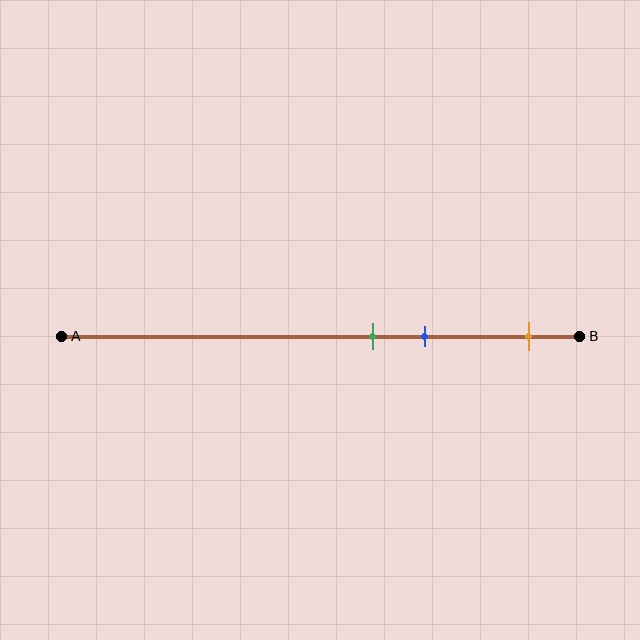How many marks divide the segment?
There are 3 marks dividing the segment.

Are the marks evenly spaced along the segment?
No, the marks are not evenly spaced.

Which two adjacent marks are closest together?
The green and blue marks are the closest adjacent pair.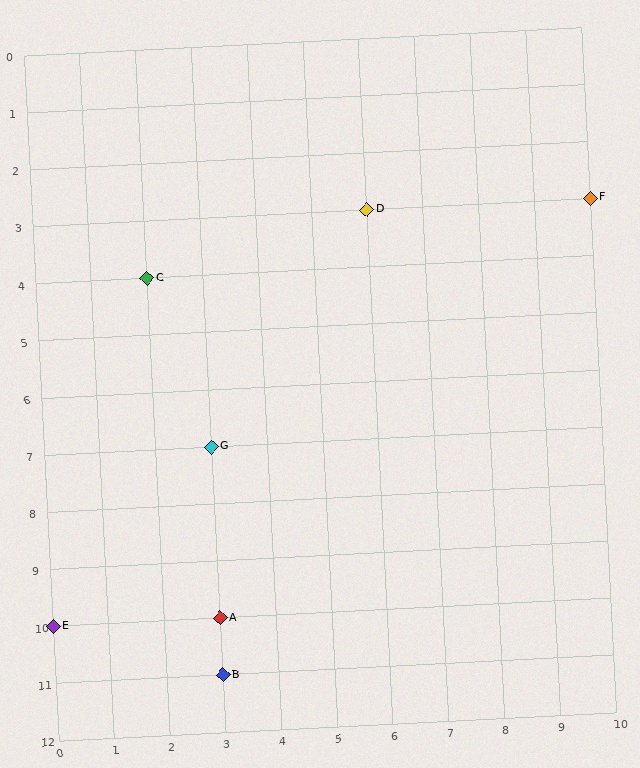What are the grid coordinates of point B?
Point B is at grid coordinates (3, 11).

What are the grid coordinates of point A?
Point A is at grid coordinates (3, 10).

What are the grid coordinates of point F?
Point F is at grid coordinates (10, 3).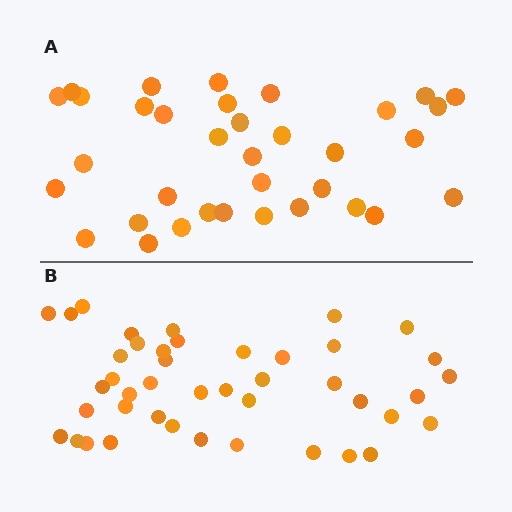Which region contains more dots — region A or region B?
Region B (the bottom region) has more dots.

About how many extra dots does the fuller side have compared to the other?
Region B has roughly 8 or so more dots than region A.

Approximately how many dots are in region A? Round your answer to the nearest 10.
About 40 dots. (The exact count is 35, which rounds to 40.)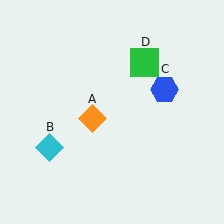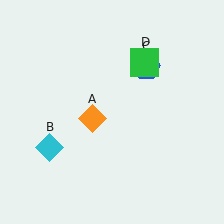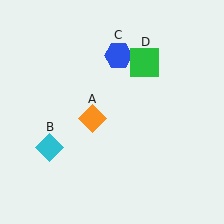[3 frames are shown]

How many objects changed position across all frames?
1 object changed position: blue hexagon (object C).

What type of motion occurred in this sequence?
The blue hexagon (object C) rotated counterclockwise around the center of the scene.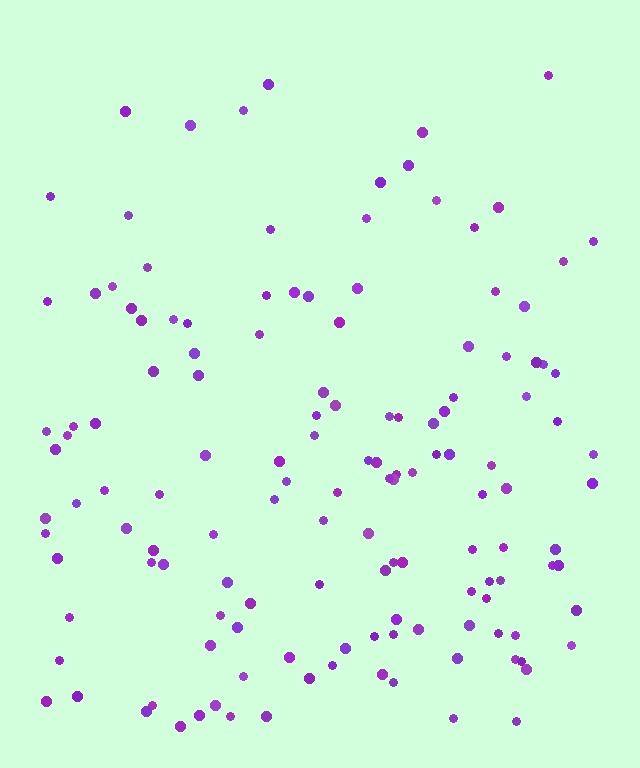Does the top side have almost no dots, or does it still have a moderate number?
Still a moderate number, just noticeably fewer than the bottom.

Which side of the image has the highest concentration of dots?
The bottom.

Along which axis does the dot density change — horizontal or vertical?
Vertical.